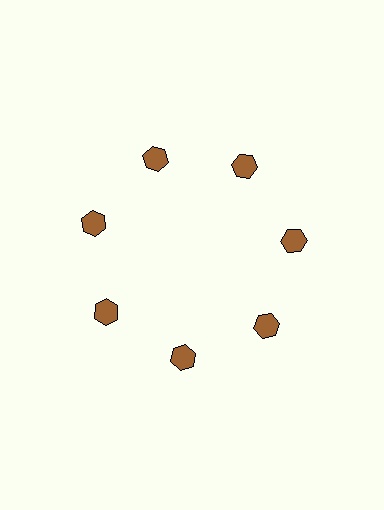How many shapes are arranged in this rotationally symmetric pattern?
There are 7 shapes, arranged in 7 groups of 1.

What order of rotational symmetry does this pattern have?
This pattern has 7-fold rotational symmetry.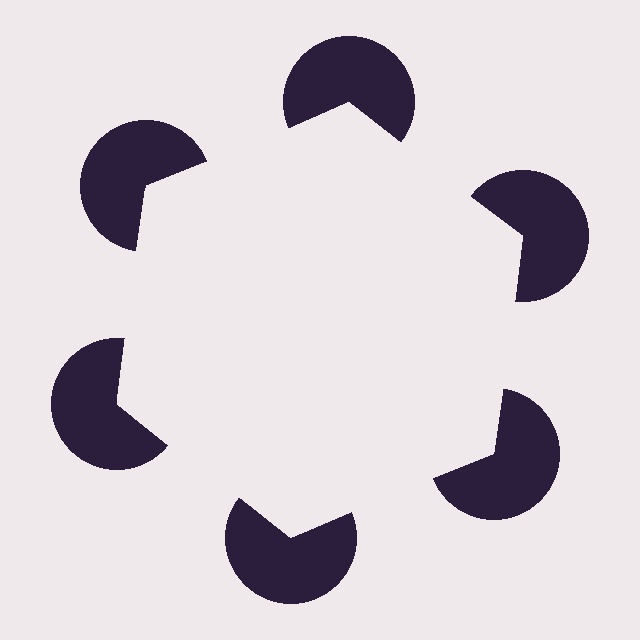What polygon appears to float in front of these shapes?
An illusory hexagon — its edges are inferred from the aligned wedge cuts in the pac-man discs, not physically drawn.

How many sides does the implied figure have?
6 sides.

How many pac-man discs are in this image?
There are 6 — one at each vertex of the illusory hexagon.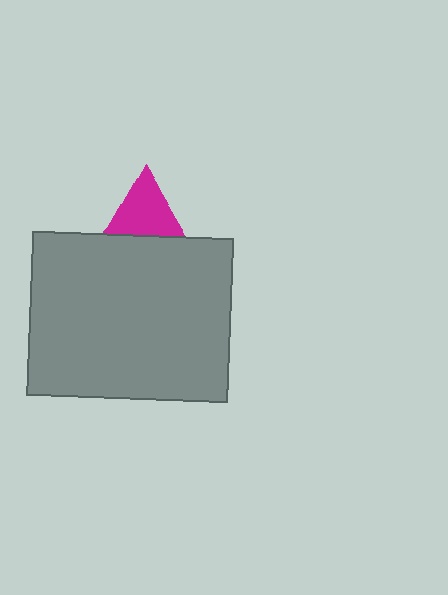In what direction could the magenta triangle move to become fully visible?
The magenta triangle could move up. That would shift it out from behind the gray rectangle entirely.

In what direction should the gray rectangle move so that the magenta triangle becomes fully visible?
The gray rectangle should move down. That is the shortest direction to clear the overlap and leave the magenta triangle fully visible.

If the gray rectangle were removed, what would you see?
You would see the complete magenta triangle.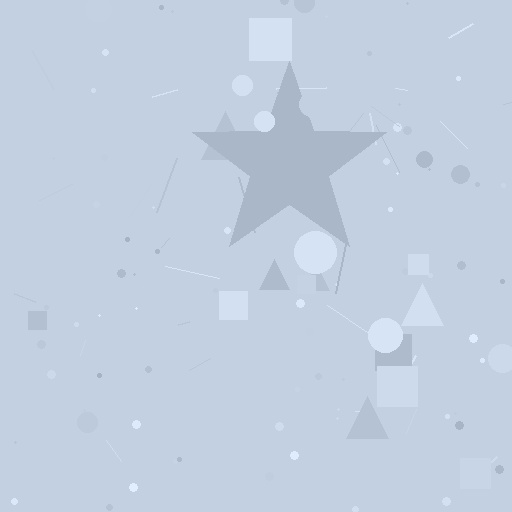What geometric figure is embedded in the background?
A star is embedded in the background.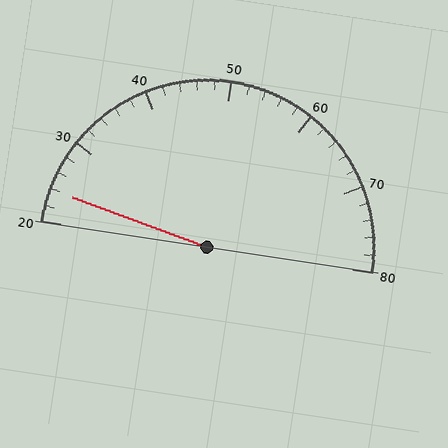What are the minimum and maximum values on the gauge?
The gauge ranges from 20 to 80.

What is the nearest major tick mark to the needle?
The nearest major tick mark is 20.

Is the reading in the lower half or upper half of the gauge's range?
The reading is in the lower half of the range (20 to 80).